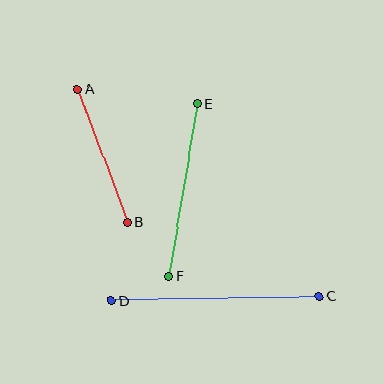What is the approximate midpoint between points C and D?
The midpoint is at approximately (215, 299) pixels.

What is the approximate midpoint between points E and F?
The midpoint is at approximately (183, 190) pixels.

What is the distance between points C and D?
The distance is approximately 208 pixels.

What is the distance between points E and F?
The distance is approximately 175 pixels.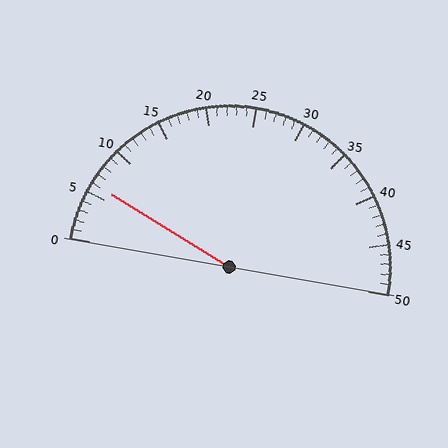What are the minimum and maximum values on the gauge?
The gauge ranges from 0 to 50.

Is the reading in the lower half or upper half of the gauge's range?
The reading is in the lower half of the range (0 to 50).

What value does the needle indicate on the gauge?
The needle indicates approximately 6.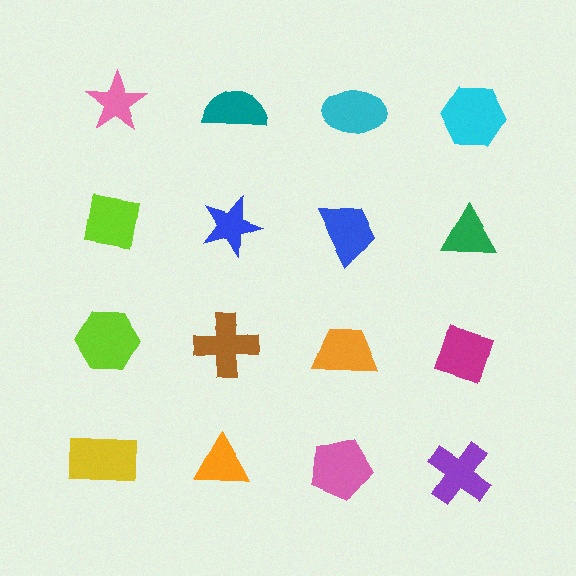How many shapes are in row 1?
4 shapes.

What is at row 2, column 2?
A blue star.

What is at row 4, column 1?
A yellow rectangle.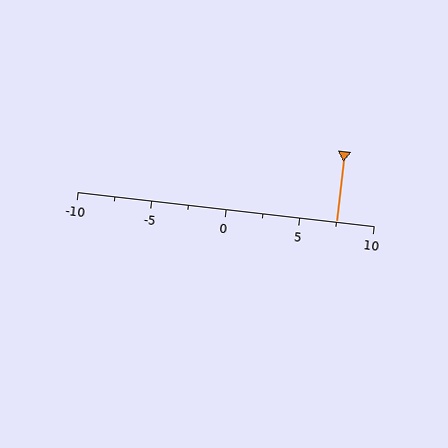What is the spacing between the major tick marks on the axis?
The major ticks are spaced 5 apart.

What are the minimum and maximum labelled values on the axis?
The axis runs from -10 to 10.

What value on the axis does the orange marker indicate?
The marker indicates approximately 7.5.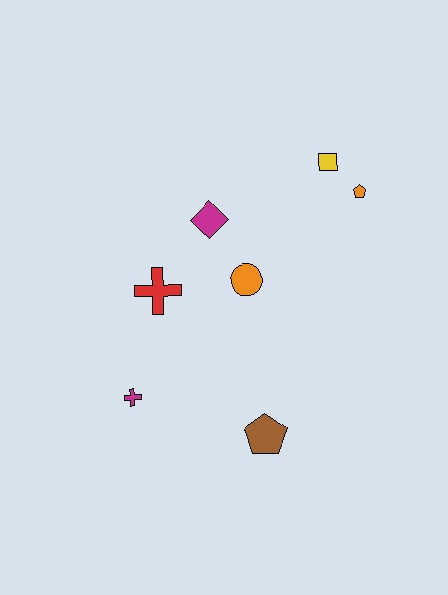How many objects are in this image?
There are 7 objects.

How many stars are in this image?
There are no stars.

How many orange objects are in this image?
There are 2 orange objects.